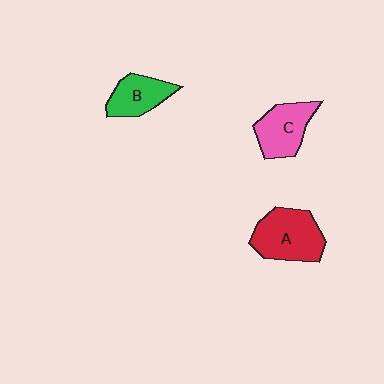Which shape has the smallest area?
Shape B (green).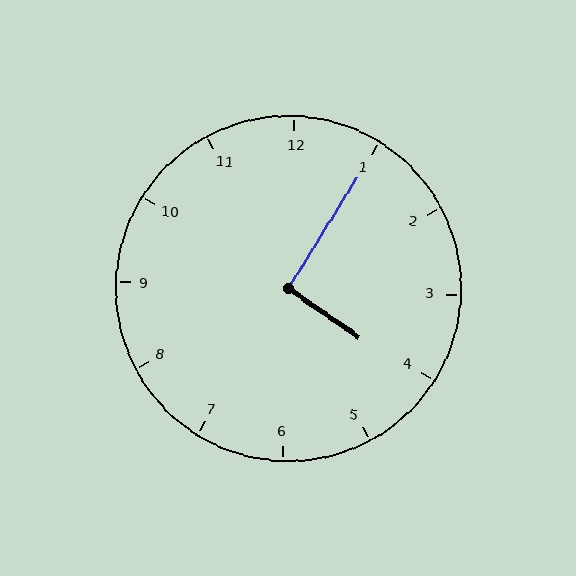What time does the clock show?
4:05.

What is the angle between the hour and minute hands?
Approximately 92 degrees.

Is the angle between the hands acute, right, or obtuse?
It is right.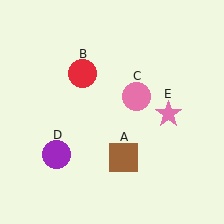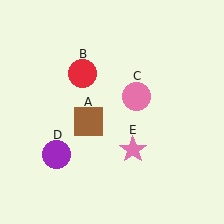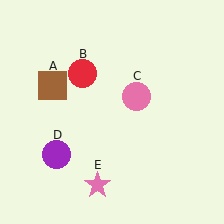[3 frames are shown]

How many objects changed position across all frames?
2 objects changed position: brown square (object A), pink star (object E).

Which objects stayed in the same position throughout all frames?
Red circle (object B) and pink circle (object C) and purple circle (object D) remained stationary.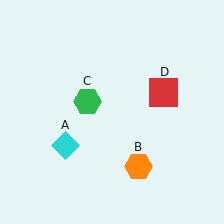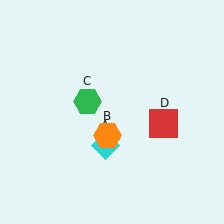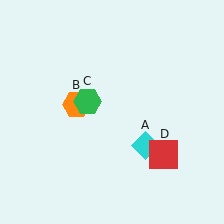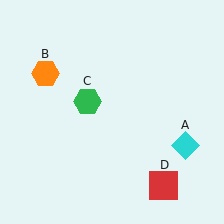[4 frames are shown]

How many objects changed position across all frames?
3 objects changed position: cyan diamond (object A), orange hexagon (object B), red square (object D).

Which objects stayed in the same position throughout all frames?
Green hexagon (object C) remained stationary.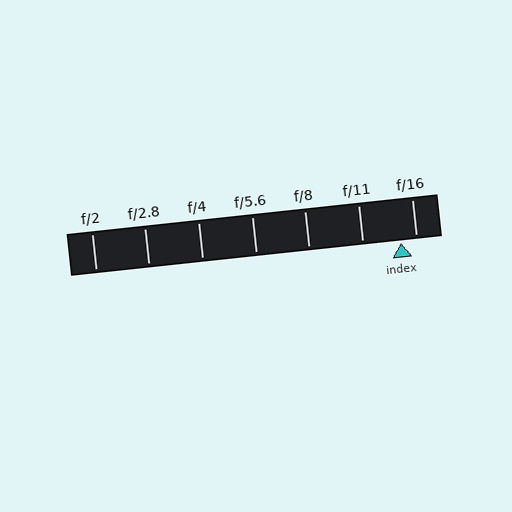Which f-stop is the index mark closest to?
The index mark is closest to f/16.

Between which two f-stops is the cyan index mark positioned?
The index mark is between f/11 and f/16.